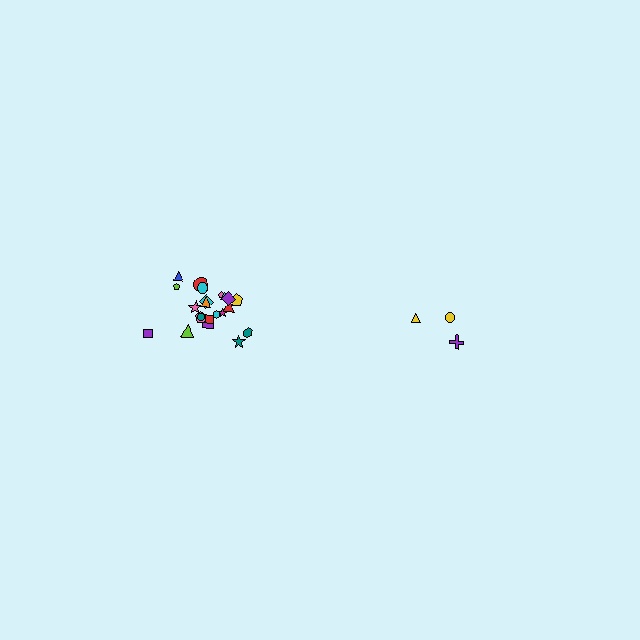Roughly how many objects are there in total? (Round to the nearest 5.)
Roughly 25 objects in total.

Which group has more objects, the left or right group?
The left group.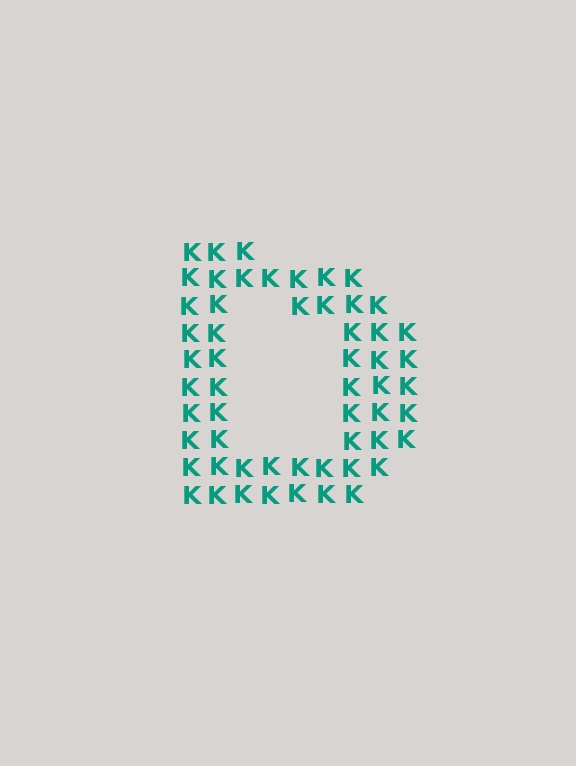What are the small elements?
The small elements are letter K's.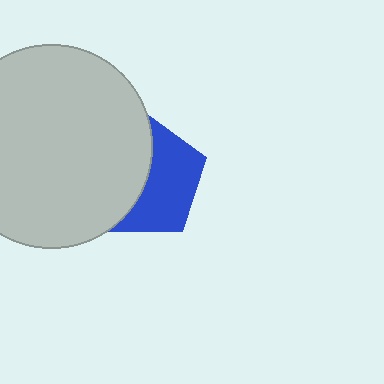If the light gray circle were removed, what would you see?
You would see the complete blue pentagon.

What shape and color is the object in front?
The object in front is a light gray circle.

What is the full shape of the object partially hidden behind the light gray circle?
The partially hidden object is a blue pentagon.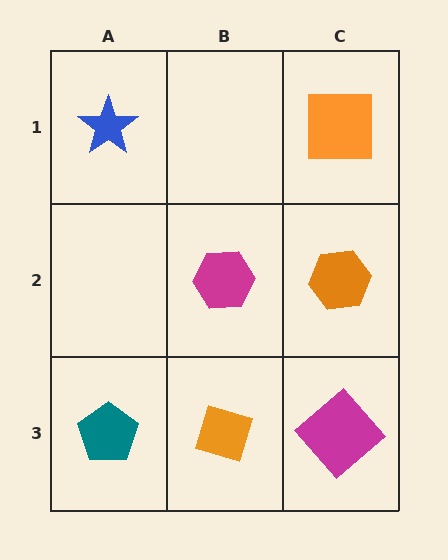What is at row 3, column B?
An orange diamond.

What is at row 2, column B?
A magenta hexagon.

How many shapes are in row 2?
2 shapes.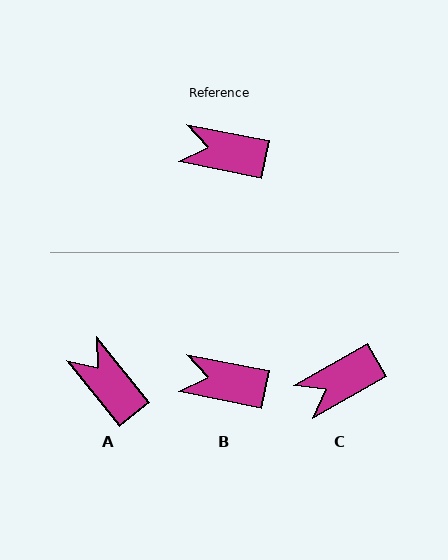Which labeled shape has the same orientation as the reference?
B.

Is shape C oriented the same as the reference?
No, it is off by about 41 degrees.